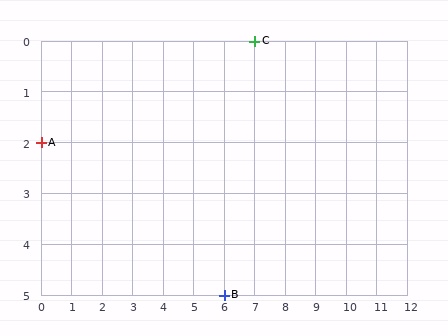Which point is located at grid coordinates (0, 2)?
Point A is at (0, 2).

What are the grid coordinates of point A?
Point A is at grid coordinates (0, 2).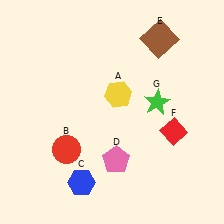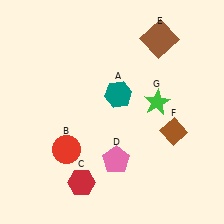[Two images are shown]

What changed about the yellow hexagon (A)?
In Image 1, A is yellow. In Image 2, it changed to teal.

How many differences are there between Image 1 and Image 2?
There are 3 differences between the two images.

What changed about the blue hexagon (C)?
In Image 1, C is blue. In Image 2, it changed to red.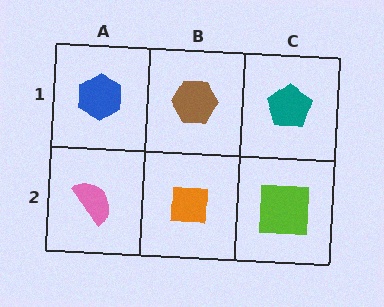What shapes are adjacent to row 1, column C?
A lime square (row 2, column C), a brown hexagon (row 1, column B).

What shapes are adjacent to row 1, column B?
An orange square (row 2, column B), a blue hexagon (row 1, column A), a teal pentagon (row 1, column C).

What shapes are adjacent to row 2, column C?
A teal pentagon (row 1, column C), an orange square (row 2, column B).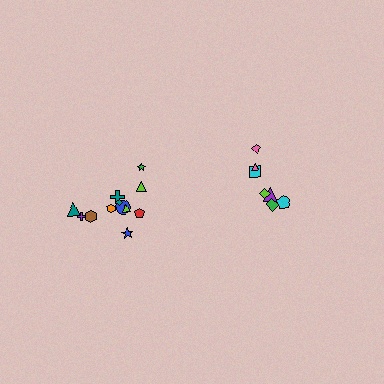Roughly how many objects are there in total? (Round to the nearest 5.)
Roughly 20 objects in total.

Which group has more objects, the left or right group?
The left group.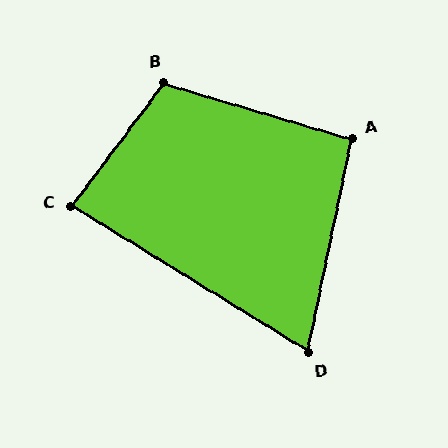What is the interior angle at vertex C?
Approximately 85 degrees (approximately right).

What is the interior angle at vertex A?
Approximately 95 degrees (approximately right).